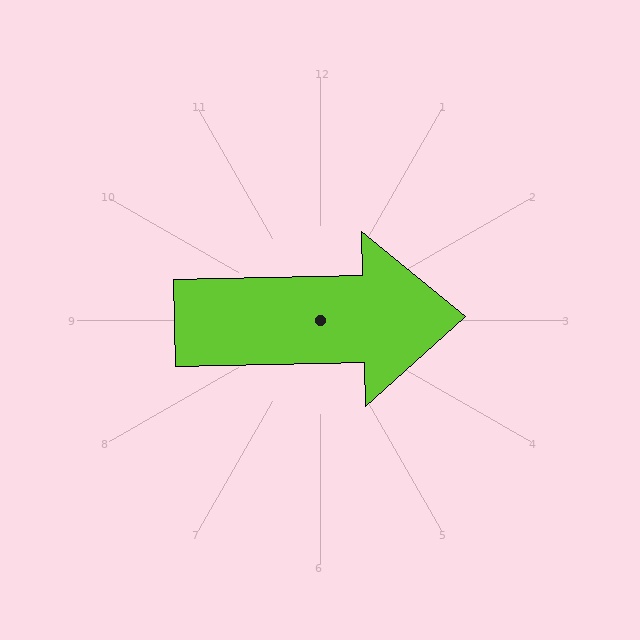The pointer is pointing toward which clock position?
Roughly 3 o'clock.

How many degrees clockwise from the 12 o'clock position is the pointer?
Approximately 89 degrees.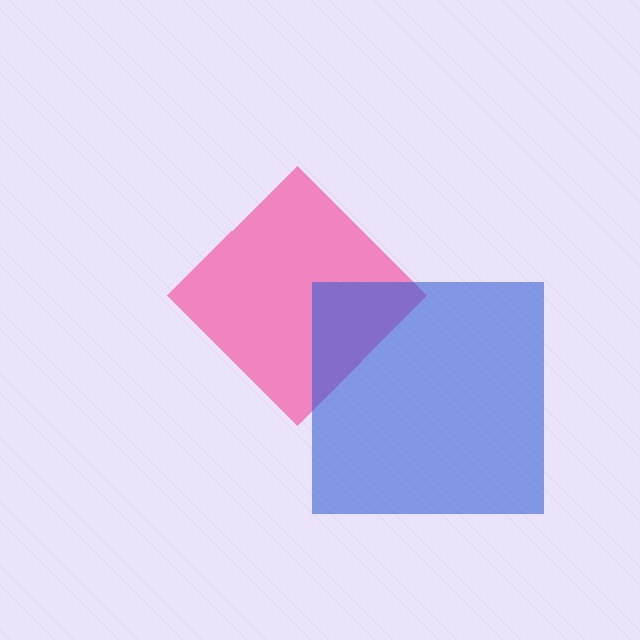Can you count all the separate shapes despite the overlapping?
Yes, there are 2 separate shapes.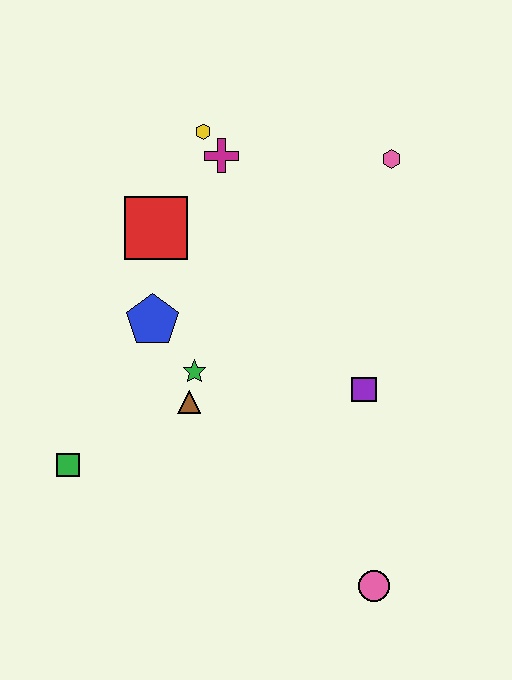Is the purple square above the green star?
No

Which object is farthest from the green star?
The pink hexagon is farthest from the green star.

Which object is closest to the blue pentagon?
The green star is closest to the blue pentagon.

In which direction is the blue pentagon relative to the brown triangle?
The blue pentagon is above the brown triangle.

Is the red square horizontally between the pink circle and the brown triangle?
No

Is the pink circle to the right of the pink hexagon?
No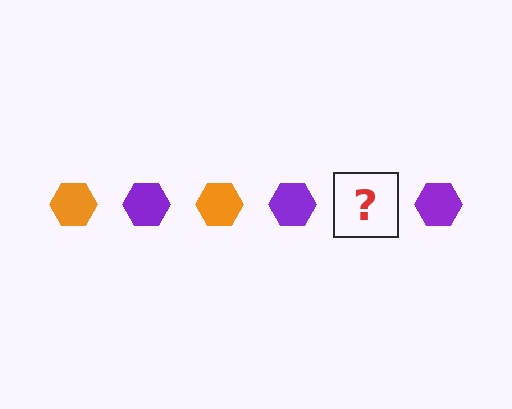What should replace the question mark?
The question mark should be replaced with an orange hexagon.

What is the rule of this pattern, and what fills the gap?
The rule is that the pattern cycles through orange, purple hexagons. The gap should be filled with an orange hexagon.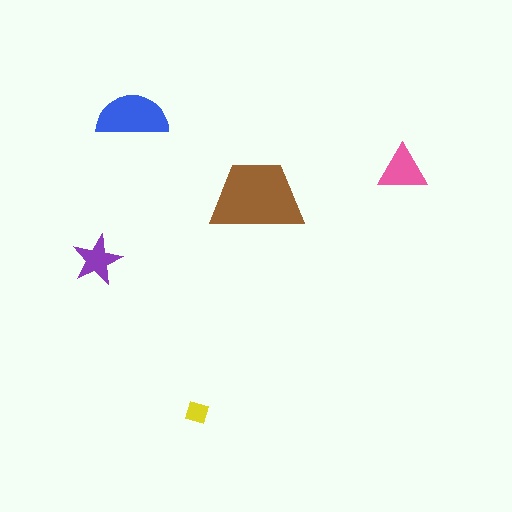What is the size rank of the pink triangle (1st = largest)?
3rd.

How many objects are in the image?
There are 5 objects in the image.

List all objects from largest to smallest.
The brown trapezoid, the blue semicircle, the pink triangle, the purple star, the yellow diamond.